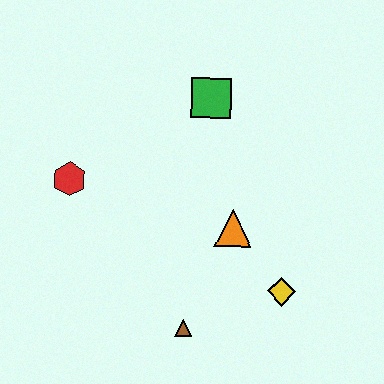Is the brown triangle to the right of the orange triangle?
No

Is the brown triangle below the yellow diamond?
Yes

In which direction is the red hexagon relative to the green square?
The red hexagon is to the left of the green square.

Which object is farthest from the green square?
The brown triangle is farthest from the green square.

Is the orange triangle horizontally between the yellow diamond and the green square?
Yes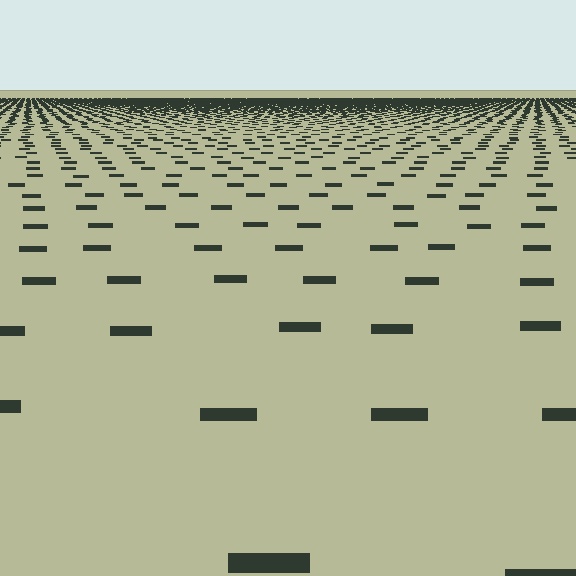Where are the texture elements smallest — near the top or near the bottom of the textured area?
Near the top.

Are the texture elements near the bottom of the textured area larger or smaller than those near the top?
Larger. Near the bottom, elements are closer to the viewer and appear at a bigger on-screen size.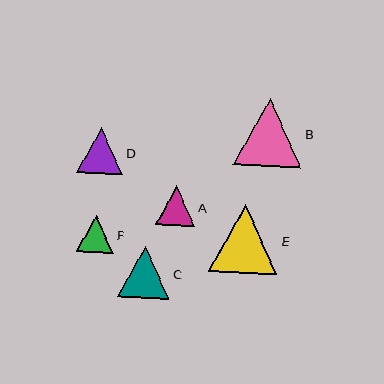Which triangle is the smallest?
Triangle F is the smallest with a size of approximately 37 pixels.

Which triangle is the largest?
Triangle E is the largest with a size of approximately 69 pixels.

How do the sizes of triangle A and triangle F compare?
Triangle A and triangle F are approximately the same size.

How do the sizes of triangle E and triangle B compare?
Triangle E and triangle B are approximately the same size.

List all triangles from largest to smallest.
From largest to smallest: E, B, C, D, A, F.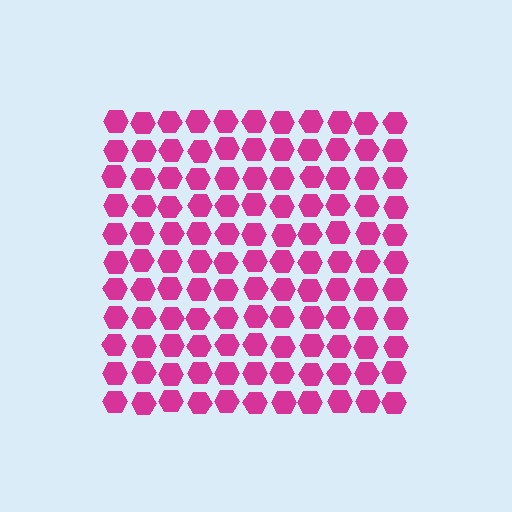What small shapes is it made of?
It is made of small hexagons.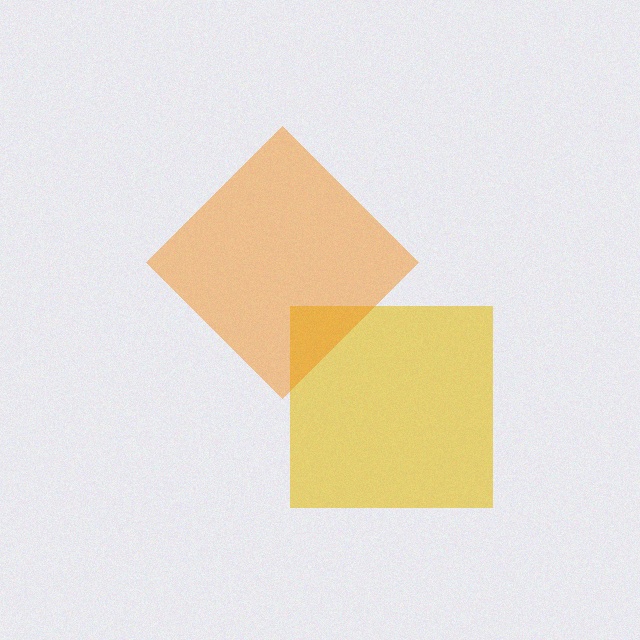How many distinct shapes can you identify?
There are 2 distinct shapes: a yellow square, an orange diamond.